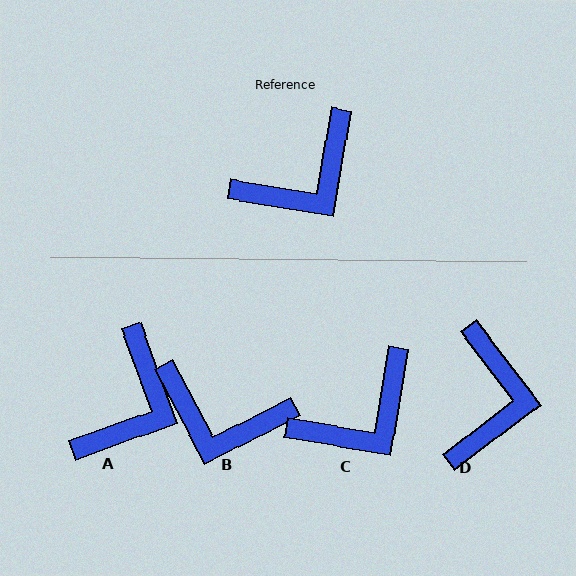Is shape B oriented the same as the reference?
No, it is off by about 53 degrees.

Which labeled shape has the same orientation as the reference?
C.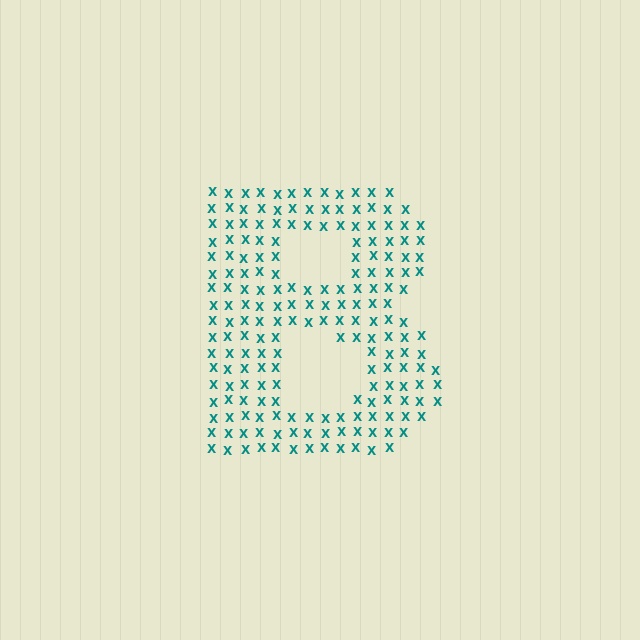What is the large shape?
The large shape is the letter B.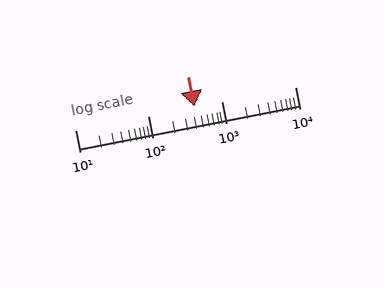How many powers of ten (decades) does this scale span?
The scale spans 3 decades, from 10 to 10000.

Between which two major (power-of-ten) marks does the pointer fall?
The pointer is between 100 and 1000.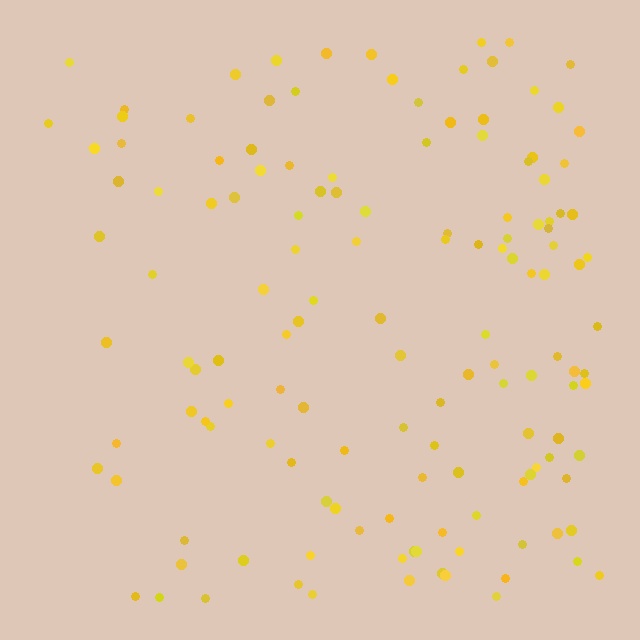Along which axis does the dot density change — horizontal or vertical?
Horizontal.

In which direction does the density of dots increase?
From left to right, with the right side densest.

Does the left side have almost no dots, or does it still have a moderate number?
Still a moderate number, just noticeably fewer than the right.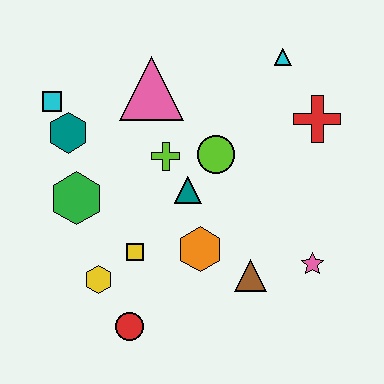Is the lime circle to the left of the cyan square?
No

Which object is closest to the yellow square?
The yellow hexagon is closest to the yellow square.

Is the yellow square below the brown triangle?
No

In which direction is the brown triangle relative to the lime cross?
The brown triangle is below the lime cross.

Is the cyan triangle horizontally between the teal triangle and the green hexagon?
No